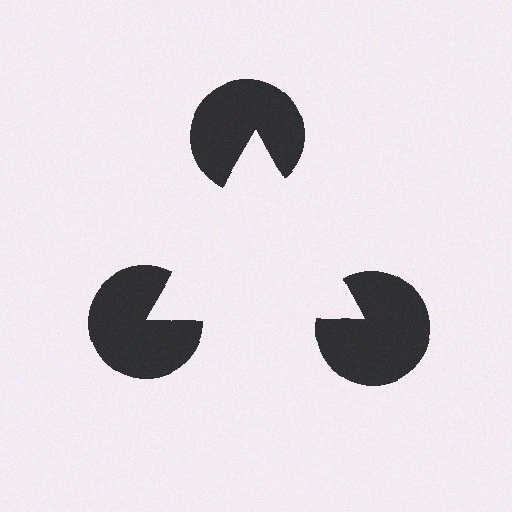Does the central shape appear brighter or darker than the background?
It typically appears slightly brighter than the background, even though no actual brightness change is drawn.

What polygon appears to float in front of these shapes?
An illusory triangle — its edges are inferred from the aligned wedge cuts in the pac-man discs, not physically drawn.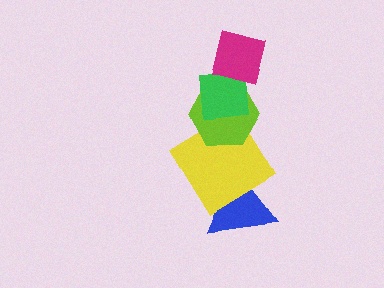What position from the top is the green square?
The green square is 2nd from the top.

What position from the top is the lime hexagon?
The lime hexagon is 3rd from the top.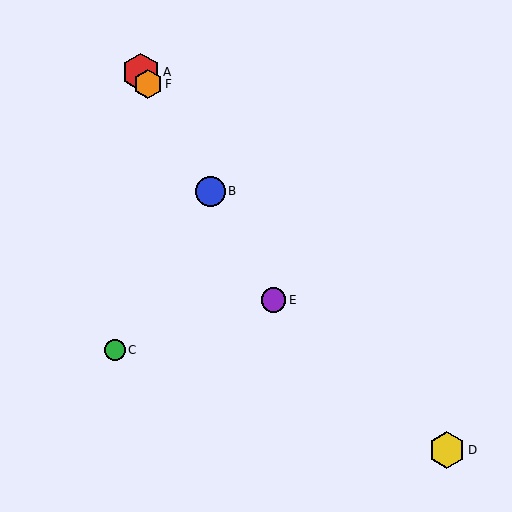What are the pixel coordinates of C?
Object C is at (115, 350).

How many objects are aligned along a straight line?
4 objects (A, B, E, F) are aligned along a straight line.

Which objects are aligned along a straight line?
Objects A, B, E, F are aligned along a straight line.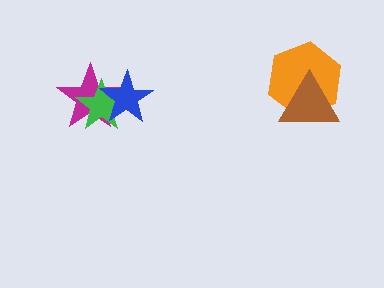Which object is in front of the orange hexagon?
The brown triangle is in front of the orange hexagon.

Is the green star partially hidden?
Yes, it is partially covered by another shape.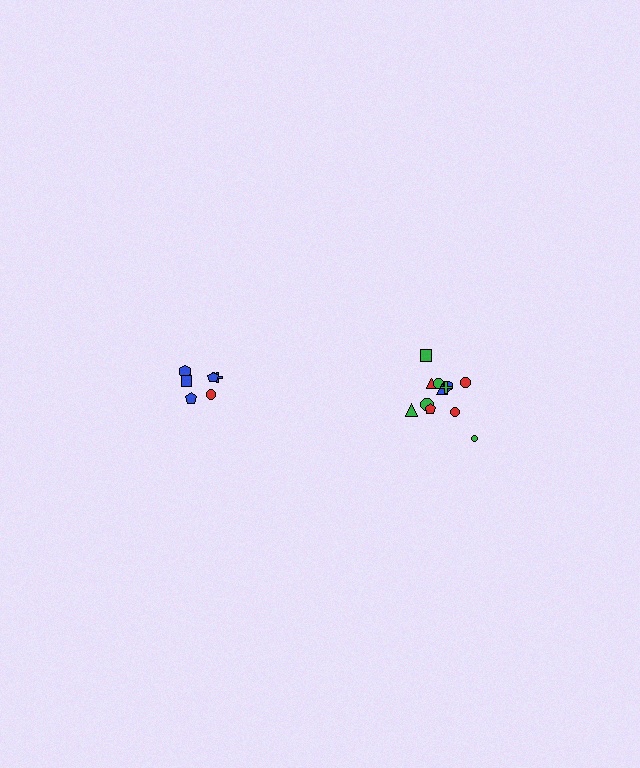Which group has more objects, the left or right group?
The right group.